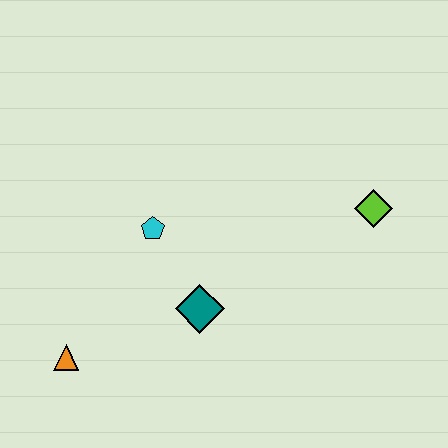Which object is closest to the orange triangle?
The teal diamond is closest to the orange triangle.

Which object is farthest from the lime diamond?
The orange triangle is farthest from the lime diamond.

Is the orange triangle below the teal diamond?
Yes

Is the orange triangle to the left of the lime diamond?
Yes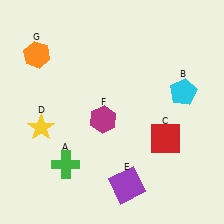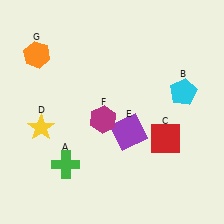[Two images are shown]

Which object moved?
The purple square (E) moved up.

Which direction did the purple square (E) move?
The purple square (E) moved up.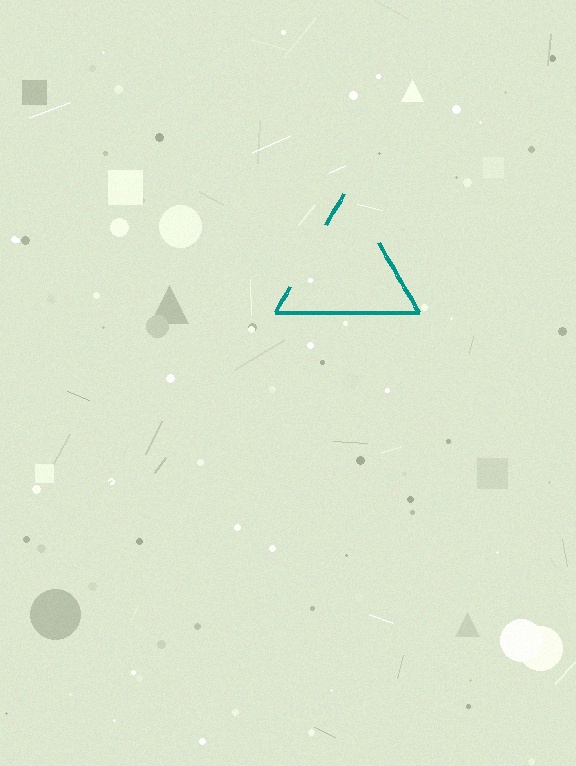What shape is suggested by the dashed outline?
The dashed outline suggests a triangle.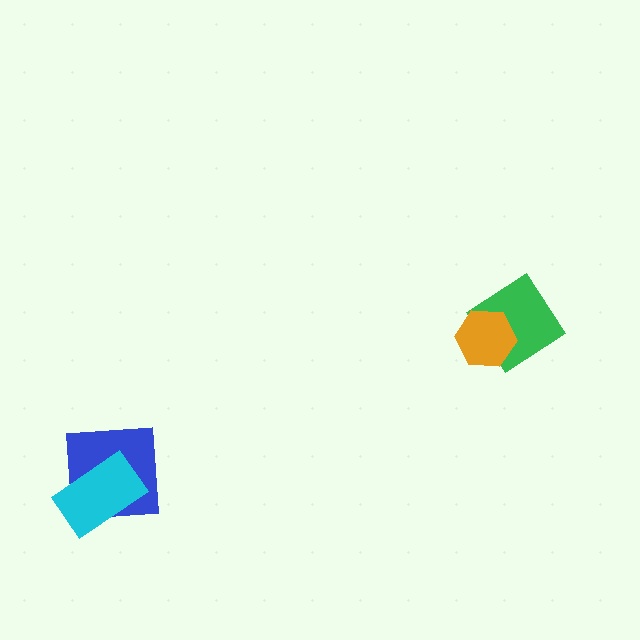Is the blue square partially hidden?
Yes, it is partially covered by another shape.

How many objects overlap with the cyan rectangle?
1 object overlaps with the cyan rectangle.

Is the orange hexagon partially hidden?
No, no other shape covers it.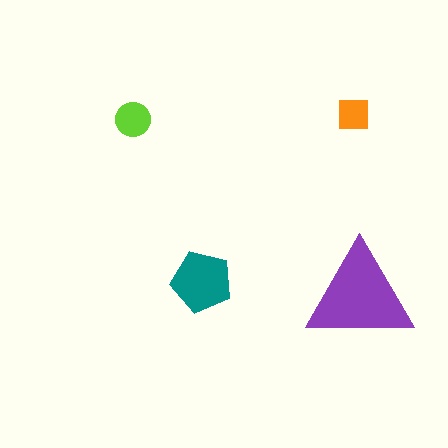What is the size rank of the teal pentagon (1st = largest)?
2nd.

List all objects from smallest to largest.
The orange square, the lime circle, the teal pentagon, the purple triangle.